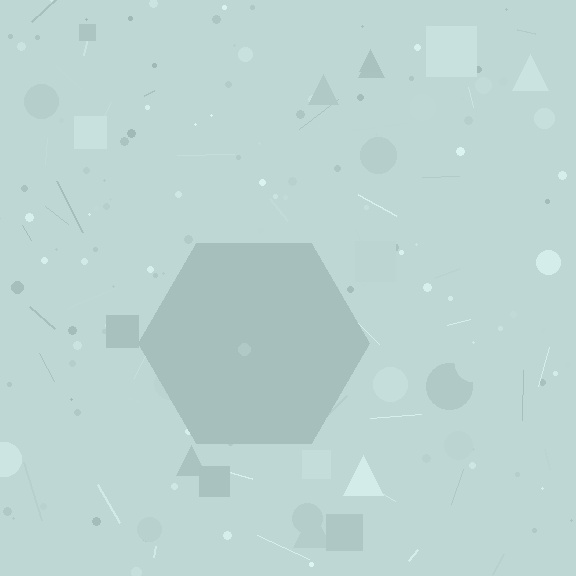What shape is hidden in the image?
A hexagon is hidden in the image.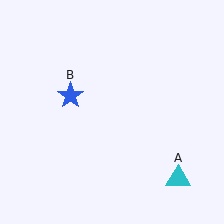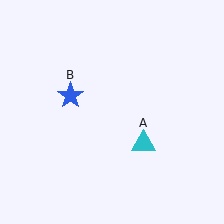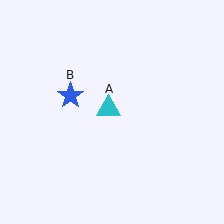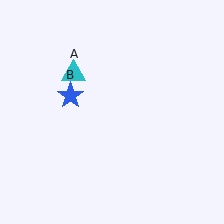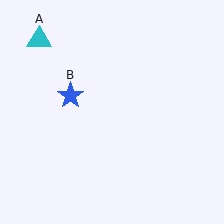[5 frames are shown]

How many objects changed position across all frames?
1 object changed position: cyan triangle (object A).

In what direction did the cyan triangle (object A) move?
The cyan triangle (object A) moved up and to the left.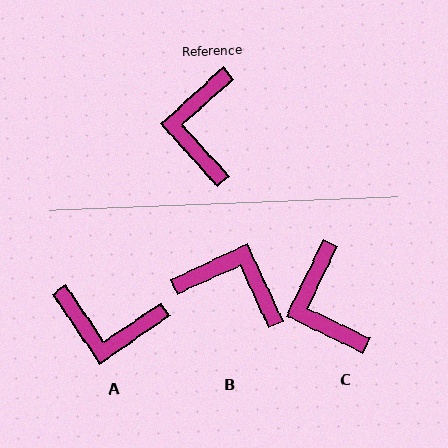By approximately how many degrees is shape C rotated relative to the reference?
Approximately 22 degrees counter-clockwise.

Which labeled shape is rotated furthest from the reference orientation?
B, about 107 degrees away.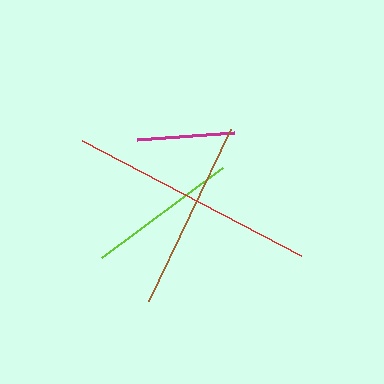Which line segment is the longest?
The red line is the longest at approximately 247 pixels.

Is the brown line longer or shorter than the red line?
The red line is longer than the brown line.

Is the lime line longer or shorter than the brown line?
The brown line is longer than the lime line.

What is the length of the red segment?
The red segment is approximately 247 pixels long.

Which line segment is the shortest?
The magenta line is the shortest at approximately 96 pixels.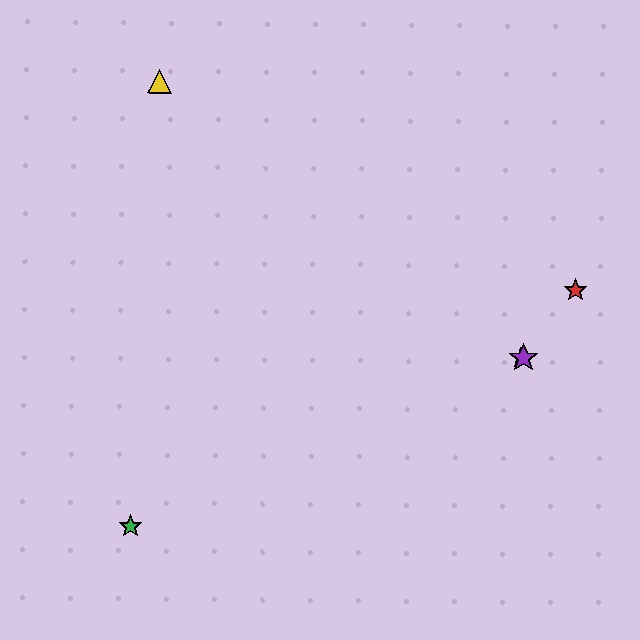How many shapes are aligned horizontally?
2 shapes (the blue star, the purple star) are aligned horizontally.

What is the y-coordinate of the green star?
The green star is at y≈527.